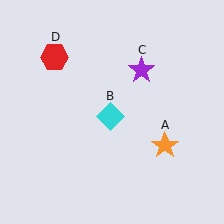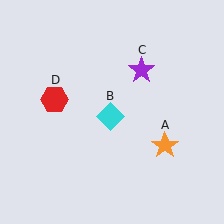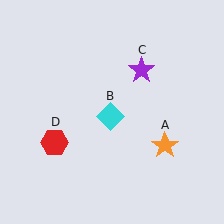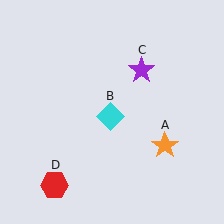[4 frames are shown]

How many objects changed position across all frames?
1 object changed position: red hexagon (object D).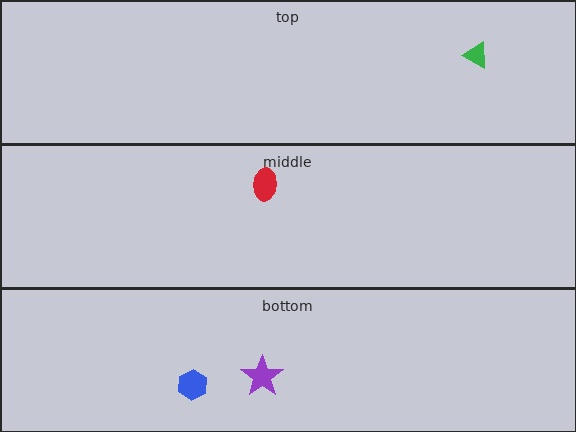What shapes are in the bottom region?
The purple star, the blue hexagon.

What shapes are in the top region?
The green triangle.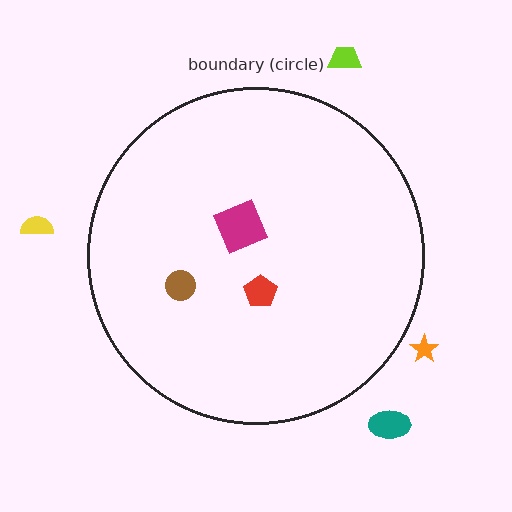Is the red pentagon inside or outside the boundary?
Inside.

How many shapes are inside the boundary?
3 inside, 4 outside.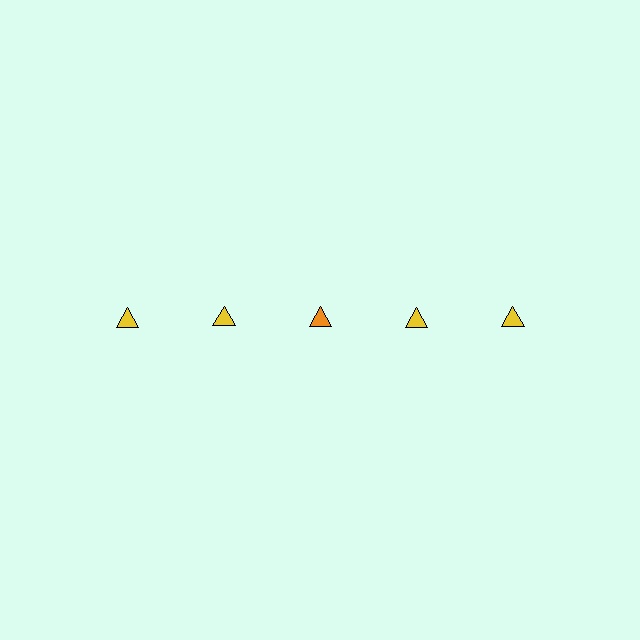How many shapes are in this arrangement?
There are 5 shapes arranged in a grid pattern.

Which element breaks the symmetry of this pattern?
The orange triangle in the top row, center column breaks the symmetry. All other shapes are yellow triangles.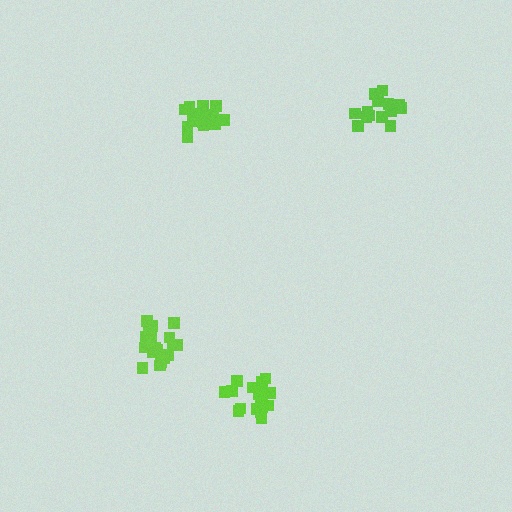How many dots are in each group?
Group 1: 18 dots, Group 2: 20 dots, Group 3: 16 dots, Group 4: 15 dots (69 total).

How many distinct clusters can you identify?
There are 4 distinct clusters.